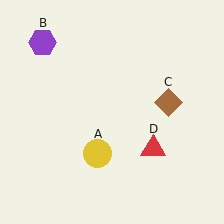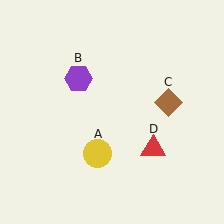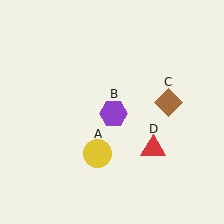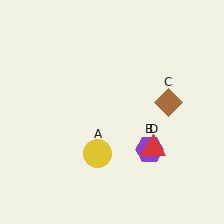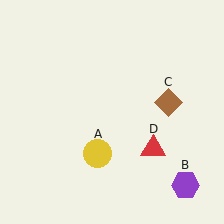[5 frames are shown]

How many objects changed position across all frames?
1 object changed position: purple hexagon (object B).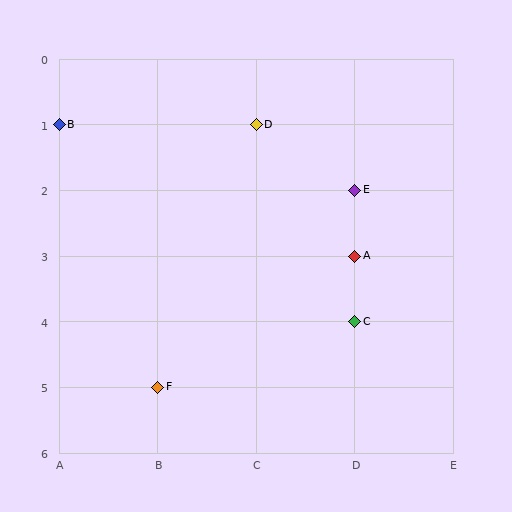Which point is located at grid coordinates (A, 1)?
Point B is at (A, 1).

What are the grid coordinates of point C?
Point C is at grid coordinates (D, 4).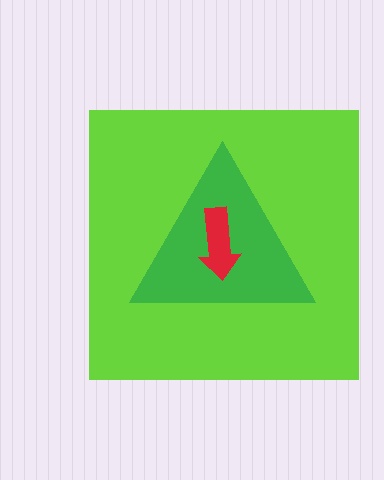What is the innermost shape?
The red arrow.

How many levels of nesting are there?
3.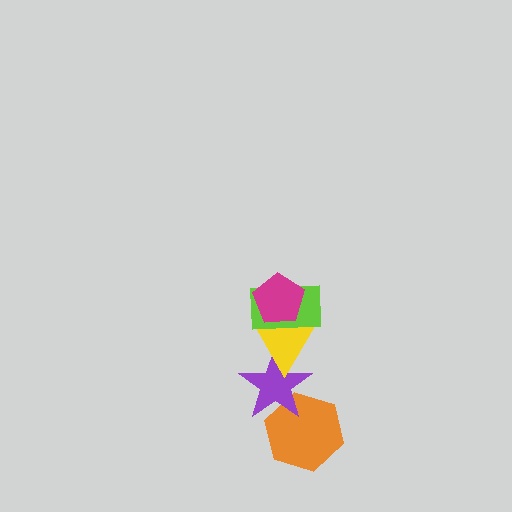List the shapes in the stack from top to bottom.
From top to bottom: the magenta pentagon, the lime rectangle, the yellow triangle, the purple star, the orange hexagon.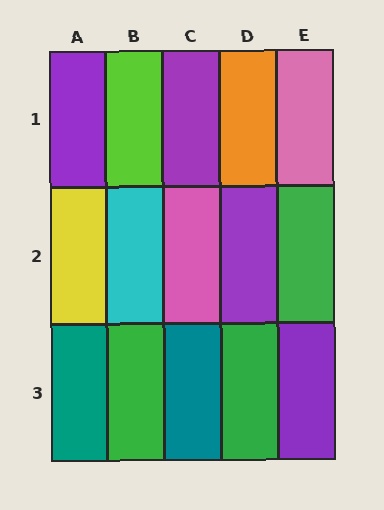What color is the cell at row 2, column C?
Pink.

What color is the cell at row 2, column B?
Cyan.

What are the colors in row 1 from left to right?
Purple, lime, purple, orange, pink.